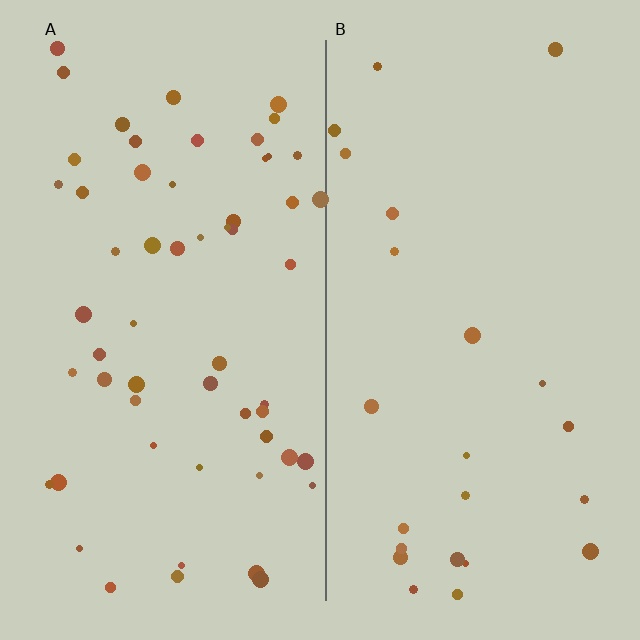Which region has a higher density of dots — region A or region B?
A (the left).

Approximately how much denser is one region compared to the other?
Approximately 2.5× — region A over region B.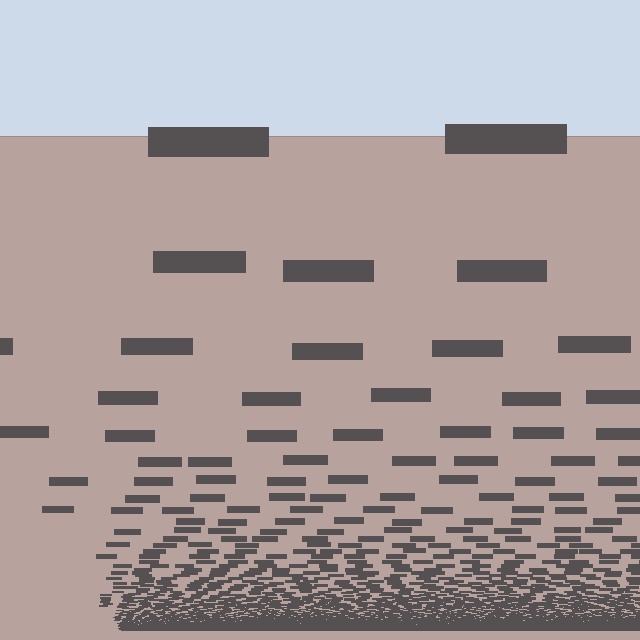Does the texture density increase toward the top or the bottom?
Density increases toward the bottom.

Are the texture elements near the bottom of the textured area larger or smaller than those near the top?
Smaller. The gradient is inverted — elements near the bottom are smaller and denser.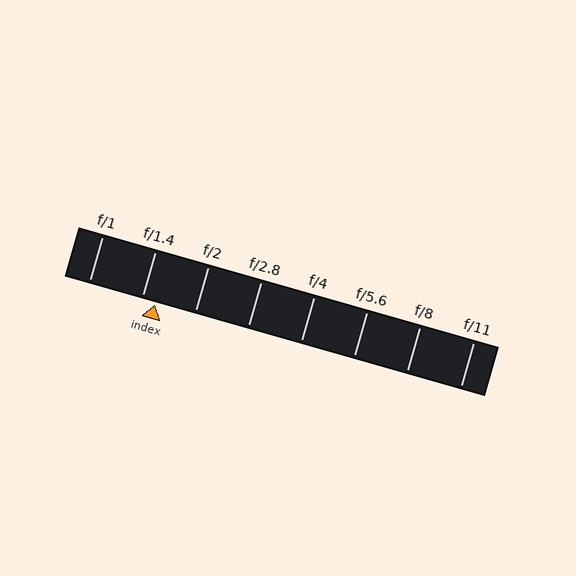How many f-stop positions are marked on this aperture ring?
There are 8 f-stop positions marked.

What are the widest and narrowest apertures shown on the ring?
The widest aperture shown is f/1 and the narrowest is f/11.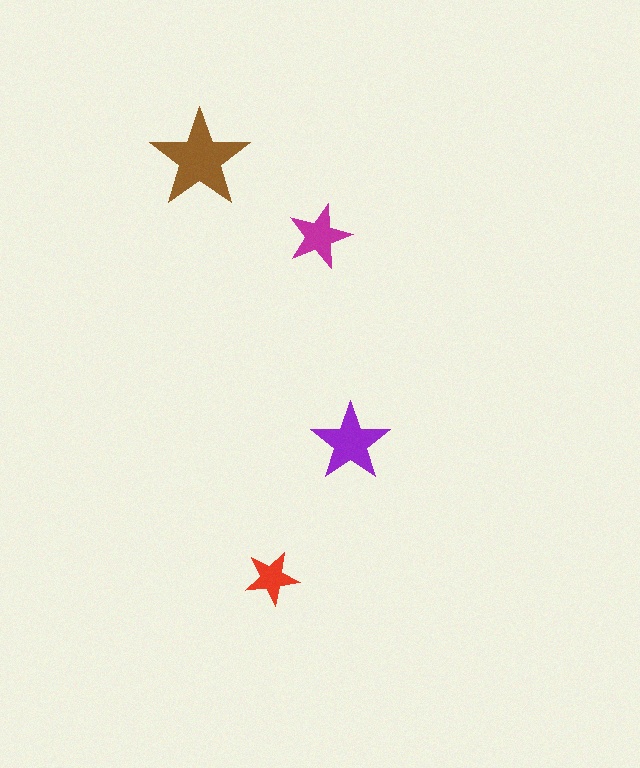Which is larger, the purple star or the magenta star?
The purple one.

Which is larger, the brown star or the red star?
The brown one.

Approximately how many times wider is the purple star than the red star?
About 1.5 times wider.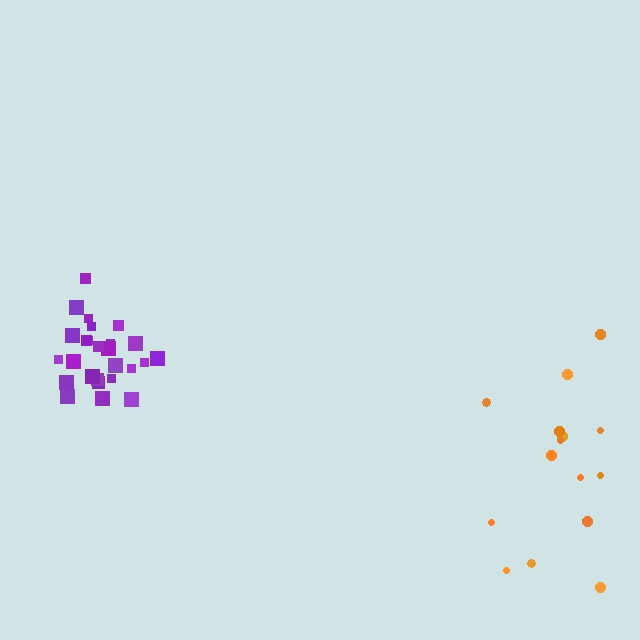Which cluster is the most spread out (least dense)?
Orange.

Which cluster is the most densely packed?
Purple.